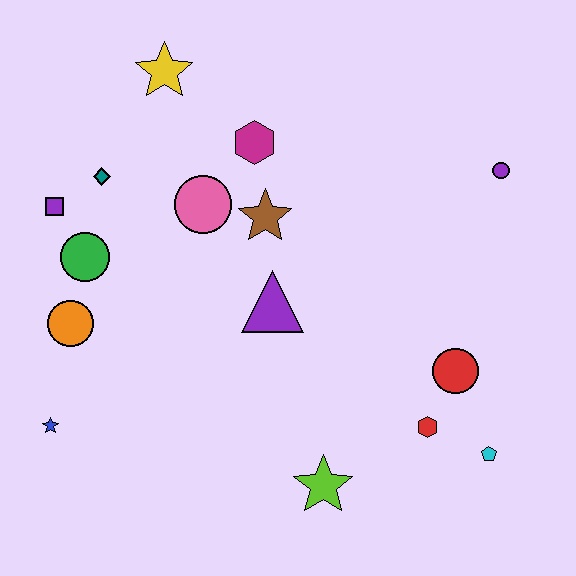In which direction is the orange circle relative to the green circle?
The orange circle is below the green circle.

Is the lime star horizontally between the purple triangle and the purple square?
No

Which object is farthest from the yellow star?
The cyan pentagon is farthest from the yellow star.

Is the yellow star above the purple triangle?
Yes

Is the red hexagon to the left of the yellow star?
No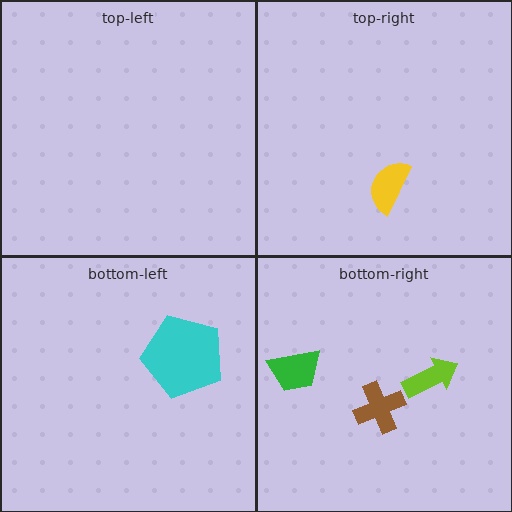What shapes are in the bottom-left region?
The cyan pentagon.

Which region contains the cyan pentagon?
The bottom-left region.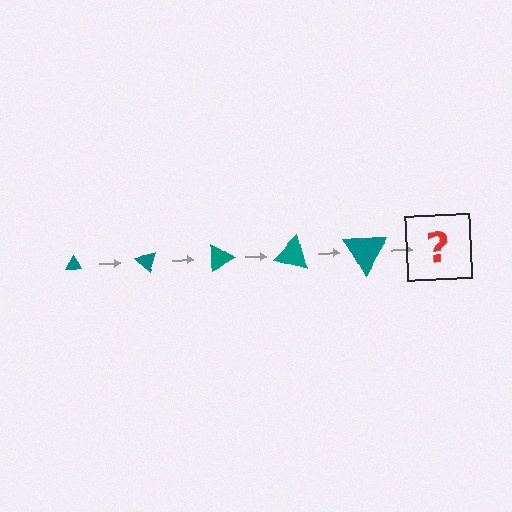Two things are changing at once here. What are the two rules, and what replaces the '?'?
The two rules are that the triangle grows larger each step and it rotates 45 degrees each step. The '?' should be a triangle, larger than the previous one and rotated 225 degrees from the start.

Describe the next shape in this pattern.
It should be a triangle, larger than the previous one and rotated 225 degrees from the start.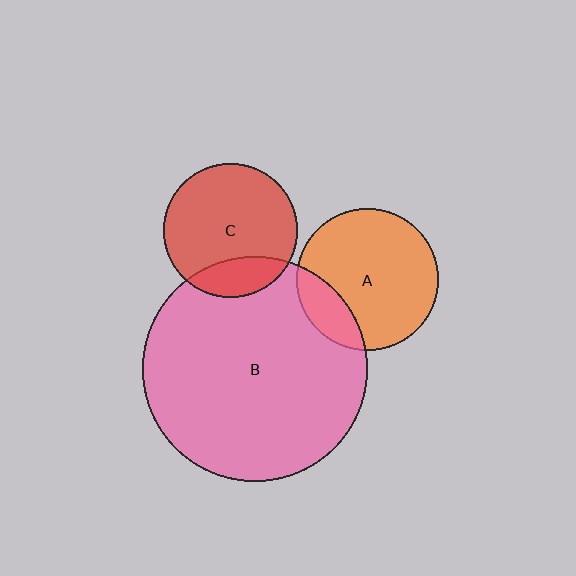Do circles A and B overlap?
Yes.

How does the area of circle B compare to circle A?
Approximately 2.5 times.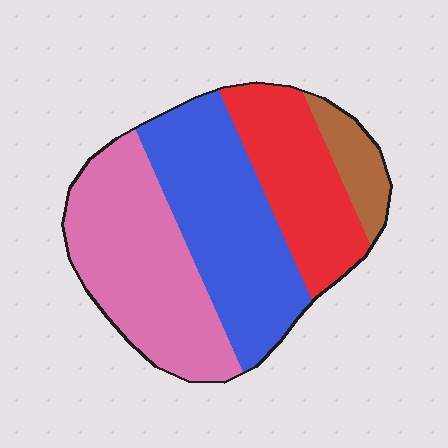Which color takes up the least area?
Brown, at roughly 10%.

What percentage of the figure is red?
Red takes up between a sixth and a third of the figure.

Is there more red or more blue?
Blue.